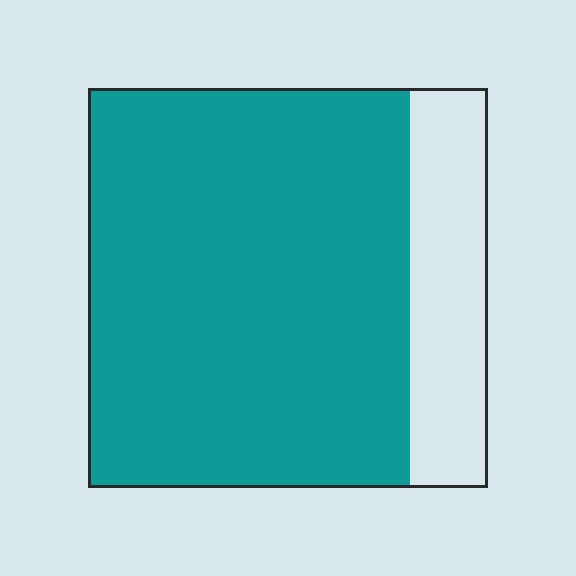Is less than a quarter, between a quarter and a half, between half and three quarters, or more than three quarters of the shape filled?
More than three quarters.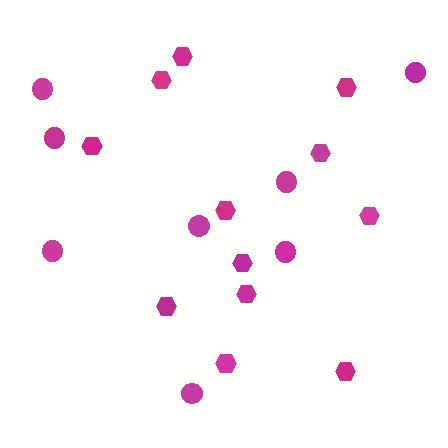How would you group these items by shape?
There are 2 groups: one group of circles (8) and one group of hexagons (12).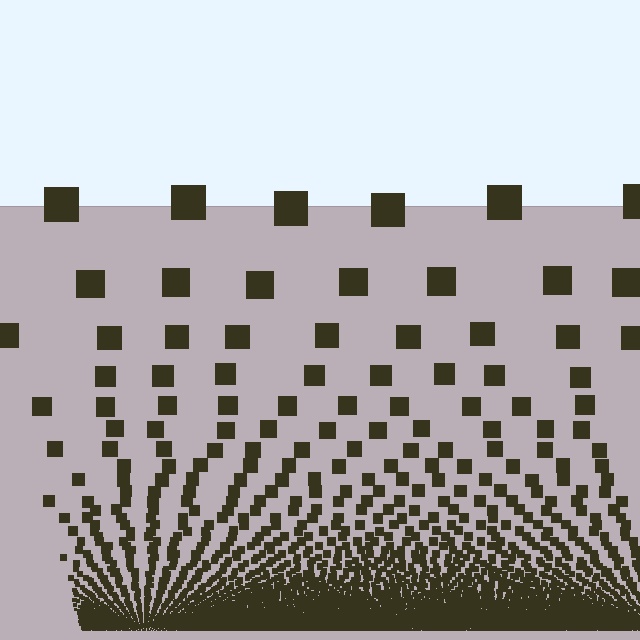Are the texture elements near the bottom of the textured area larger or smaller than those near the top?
Smaller. The gradient is inverted — elements near the bottom are smaller and denser.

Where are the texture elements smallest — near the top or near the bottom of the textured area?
Near the bottom.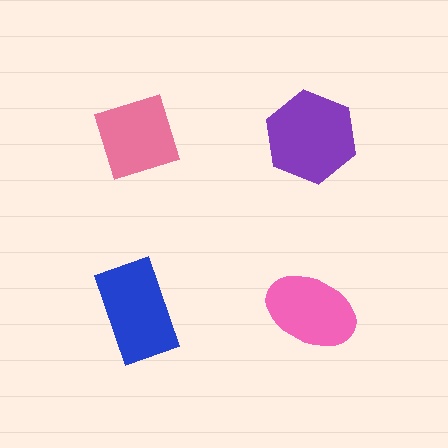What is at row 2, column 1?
A blue rectangle.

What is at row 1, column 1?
A pink diamond.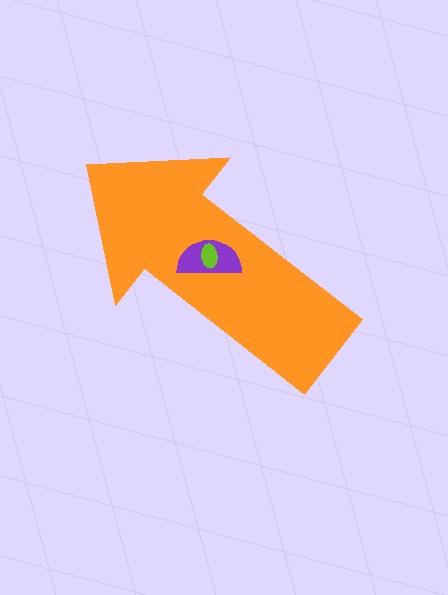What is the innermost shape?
The lime ellipse.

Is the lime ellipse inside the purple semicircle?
Yes.